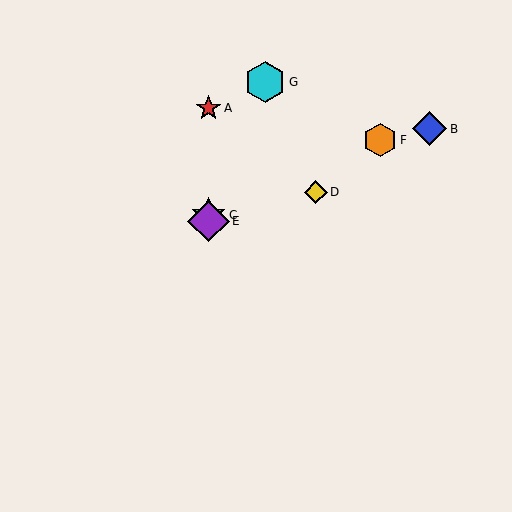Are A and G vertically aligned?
No, A is at x≈209 and G is at x≈265.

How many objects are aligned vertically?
3 objects (A, C, E) are aligned vertically.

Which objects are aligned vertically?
Objects A, C, E are aligned vertically.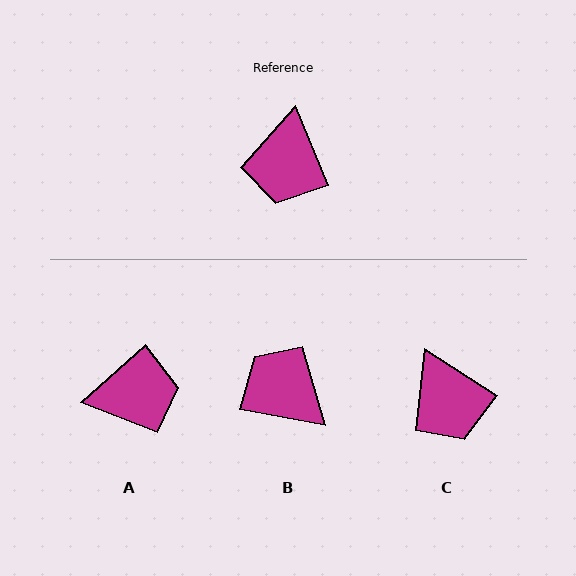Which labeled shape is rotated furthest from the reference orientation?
B, about 123 degrees away.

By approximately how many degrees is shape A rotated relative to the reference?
Approximately 109 degrees counter-clockwise.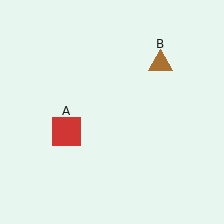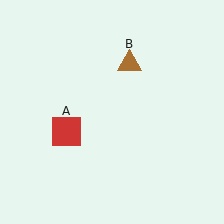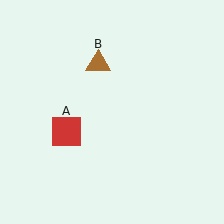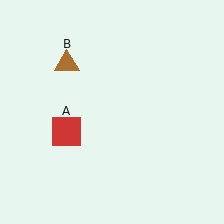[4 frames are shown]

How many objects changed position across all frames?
1 object changed position: brown triangle (object B).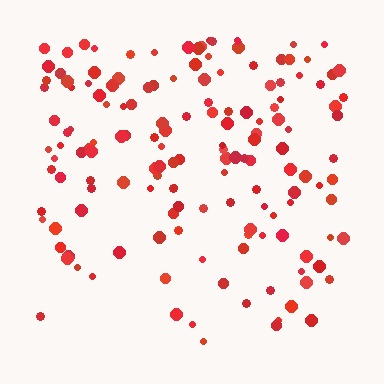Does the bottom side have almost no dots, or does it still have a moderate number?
Still a moderate number, just noticeably fewer than the top.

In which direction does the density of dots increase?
From bottom to top, with the top side densest.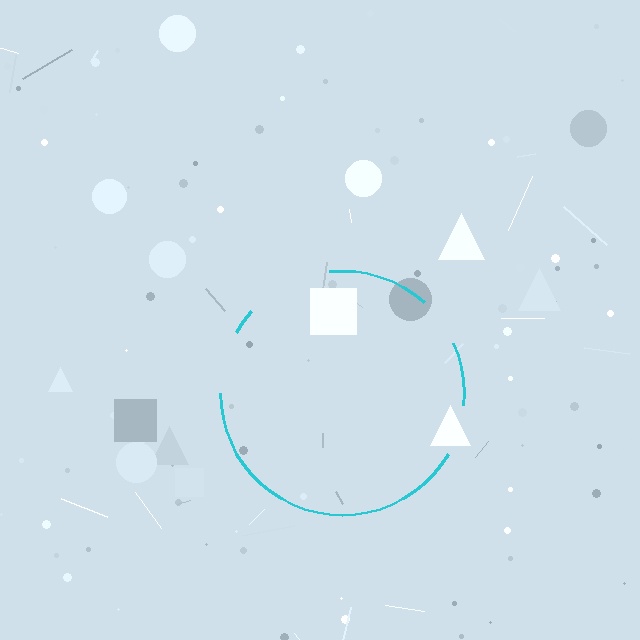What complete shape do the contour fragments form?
The contour fragments form a circle.